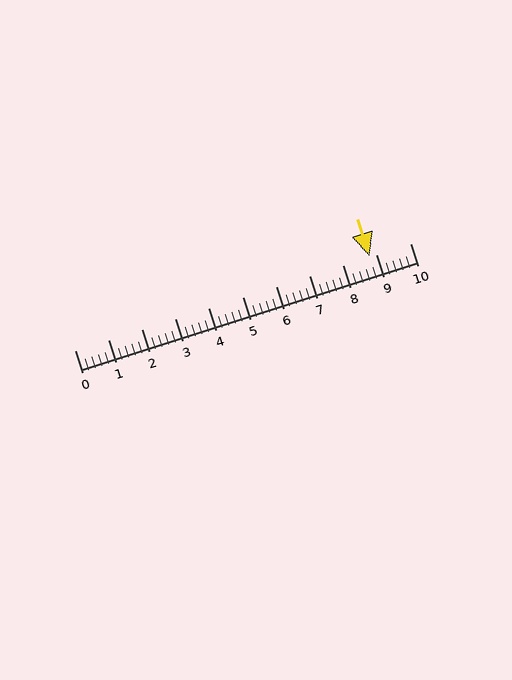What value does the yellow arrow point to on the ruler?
The yellow arrow points to approximately 8.8.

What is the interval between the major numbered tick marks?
The major tick marks are spaced 1 units apart.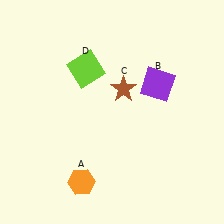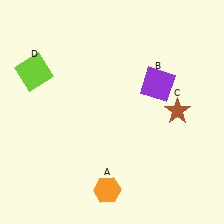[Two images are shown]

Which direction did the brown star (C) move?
The brown star (C) moved right.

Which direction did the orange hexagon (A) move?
The orange hexagon (A) moved right.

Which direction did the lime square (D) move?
The lime square (D) moved left.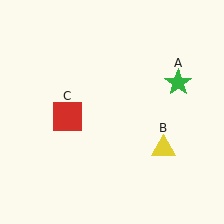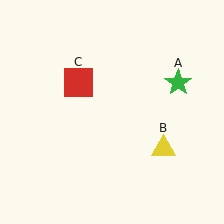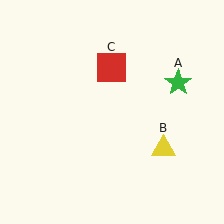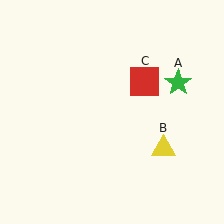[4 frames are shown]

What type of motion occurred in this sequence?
The red square (object C) rotated clockwise around the center of the scene.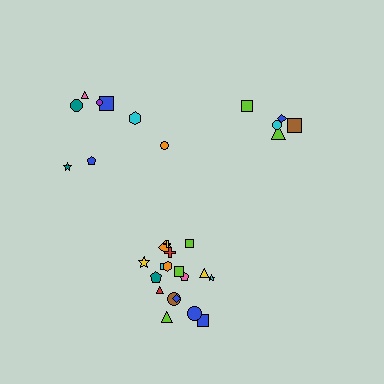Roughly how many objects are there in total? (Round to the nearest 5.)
Roughly 30 objects in total.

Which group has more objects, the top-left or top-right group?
The top-left group.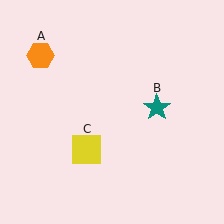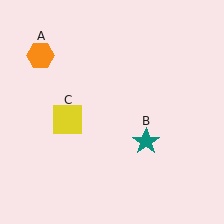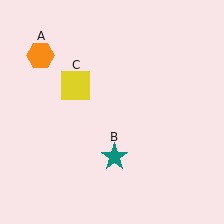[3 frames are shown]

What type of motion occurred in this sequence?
The teal star (object B), yellow square (object C) rotated clockwise around the center of the scene.